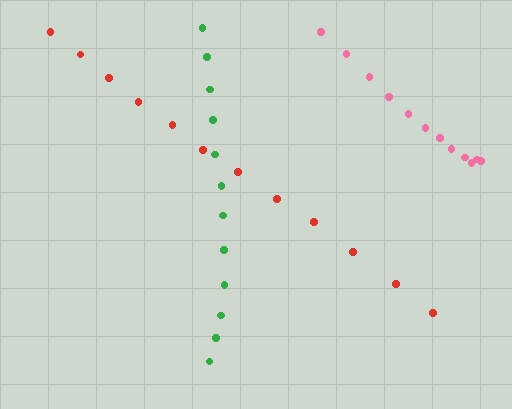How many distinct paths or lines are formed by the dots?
There are 3 distinct paths.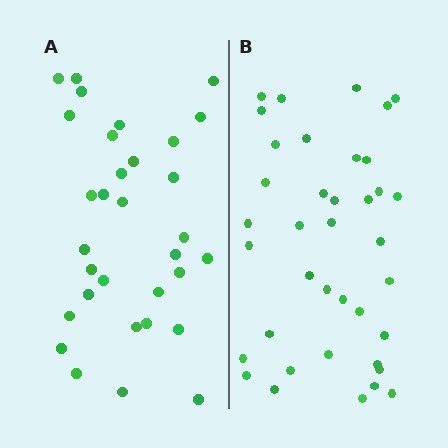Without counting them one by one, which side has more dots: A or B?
Region B (the right region) has more dots.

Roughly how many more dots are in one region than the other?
Region B has about 6 more dots than region A.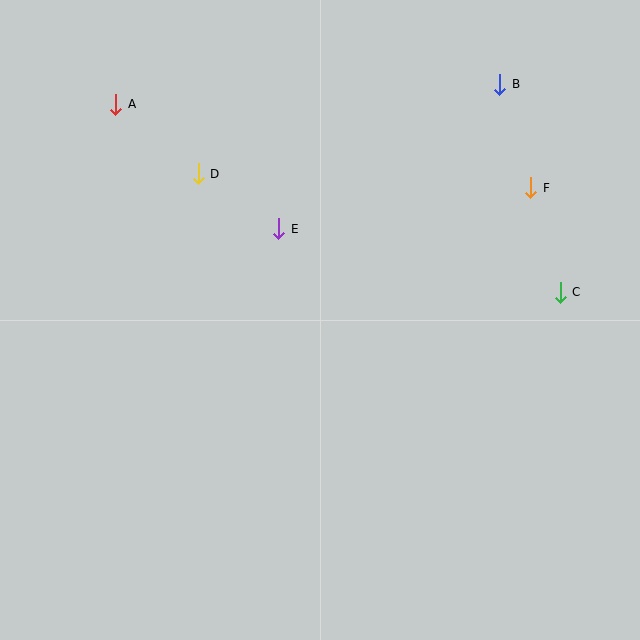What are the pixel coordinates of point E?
Point E is at (279, 229).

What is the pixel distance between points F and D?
The distance between F and D is 333 pixels.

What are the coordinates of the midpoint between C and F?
The midpoint between C and F is at (546, 240).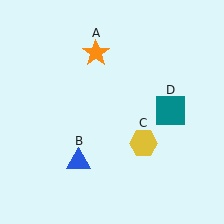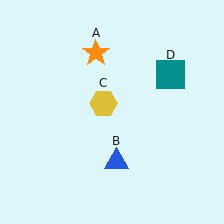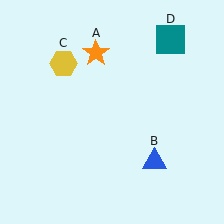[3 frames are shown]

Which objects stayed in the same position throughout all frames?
Orange star (object A) remained stationary.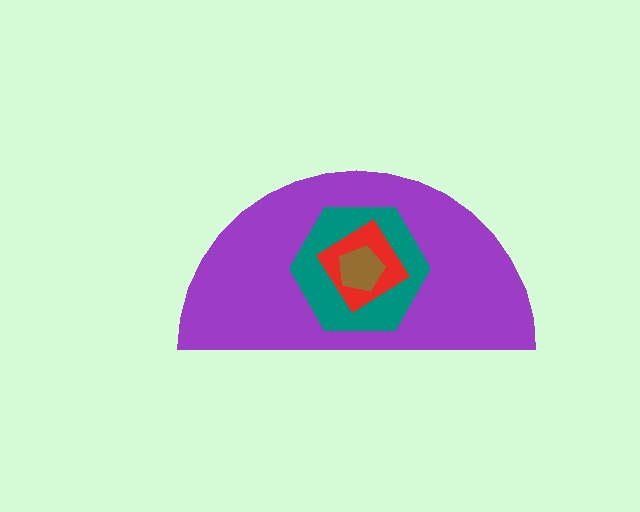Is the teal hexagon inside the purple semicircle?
Yes.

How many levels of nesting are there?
4.